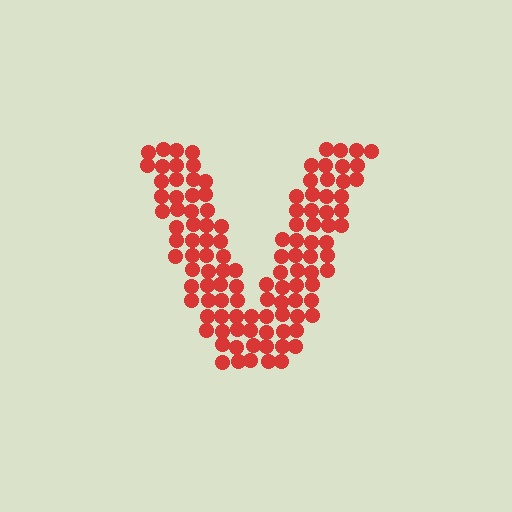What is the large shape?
The large shape is the letter V.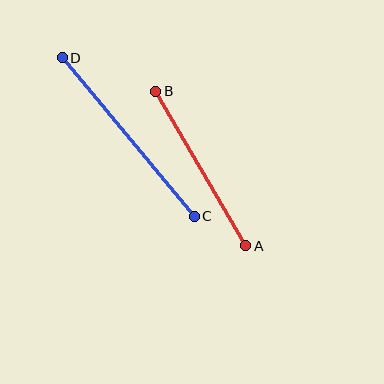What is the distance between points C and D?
The distance is approximately 207 pixels.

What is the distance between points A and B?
The distance is approximately 178 pixels.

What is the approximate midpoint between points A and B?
The midpoint is at approximately (201, 168) pixels.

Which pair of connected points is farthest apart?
Points C and D are farthest apart.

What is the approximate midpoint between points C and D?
The midpoint is at approximately (128, 137) pixels.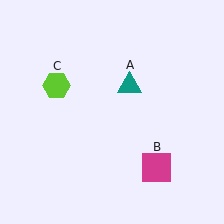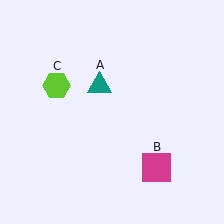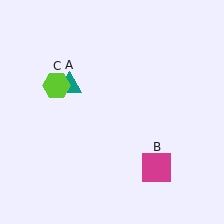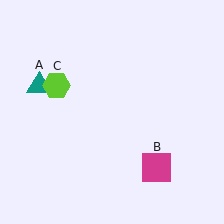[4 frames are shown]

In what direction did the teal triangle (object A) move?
The teal triangle (object A) moved left.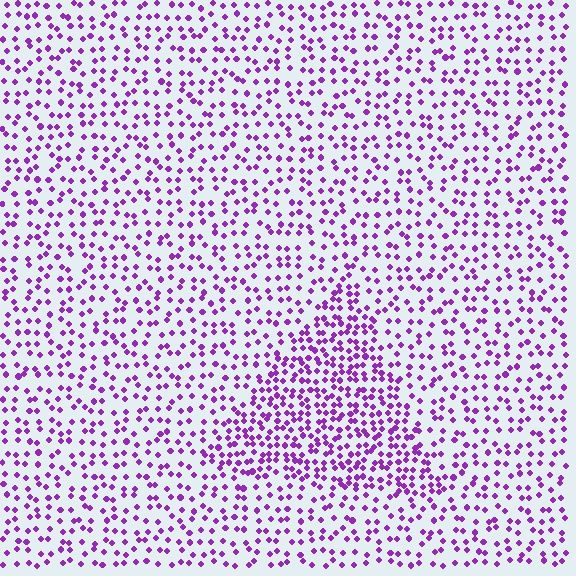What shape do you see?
I see a triangle.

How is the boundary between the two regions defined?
The boundary is defined by a change in element density (approximately 1.9x ratio). All elements are the same color, size, and shape.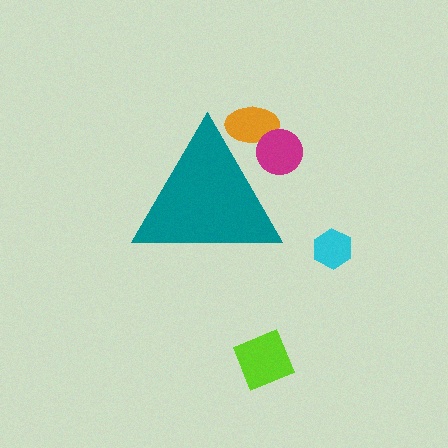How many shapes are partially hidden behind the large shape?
2 shapes are partially hidden.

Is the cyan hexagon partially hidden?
No, the cyan hexagon is fully visible.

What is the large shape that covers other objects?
A teal triangle.